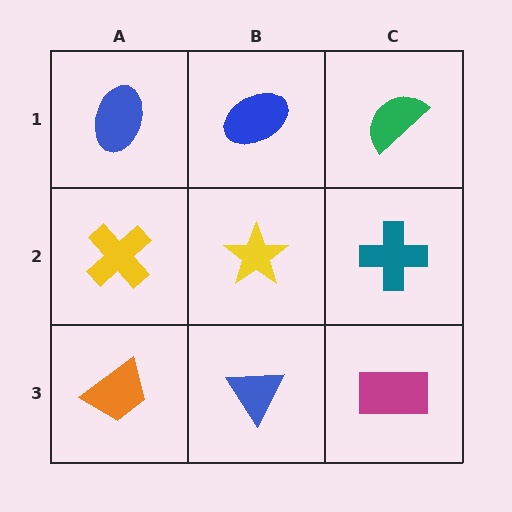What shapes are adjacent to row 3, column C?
A teal cross (row 2, column C), a blue triangle (row 3, column B).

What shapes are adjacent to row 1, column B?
A yellow star (row 2, column B), a blue ellipse (row 1, column A), a green semicircle (row 1, column C).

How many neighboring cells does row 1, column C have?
2.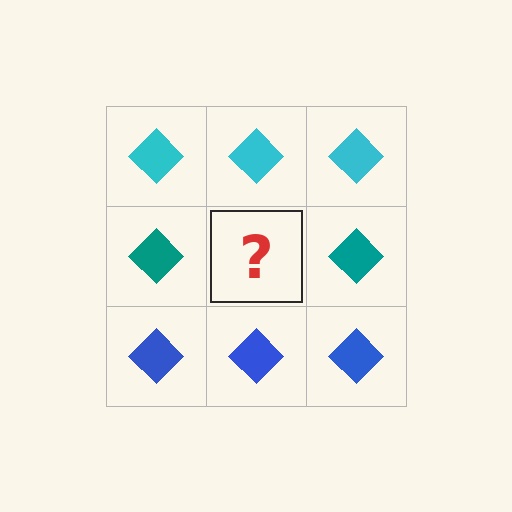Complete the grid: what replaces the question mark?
The question mark should be replaced with a teal diamond.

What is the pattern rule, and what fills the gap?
The rule is that each row has a consistent color. The gap should be filled with a teal diamond.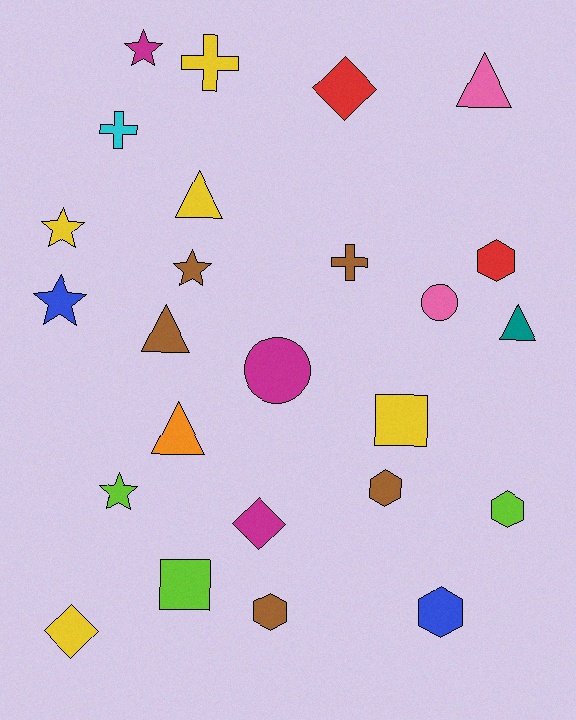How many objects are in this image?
There are 25 objects.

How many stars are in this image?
There are 5 stars.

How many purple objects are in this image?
There are no purple objects.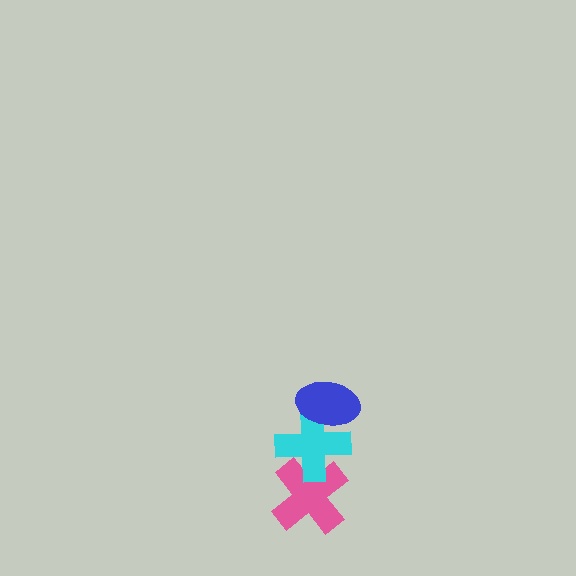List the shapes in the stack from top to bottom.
From top to bottom: the blue ellipse, the cyan cross, the pink cross.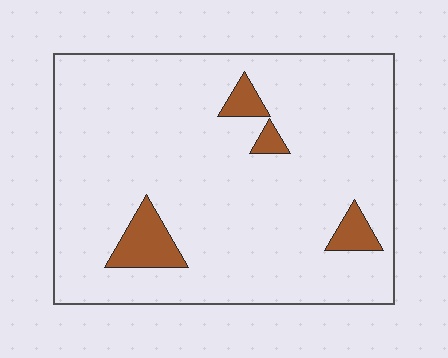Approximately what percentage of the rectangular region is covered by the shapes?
Approximately 10%.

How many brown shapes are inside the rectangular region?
4.